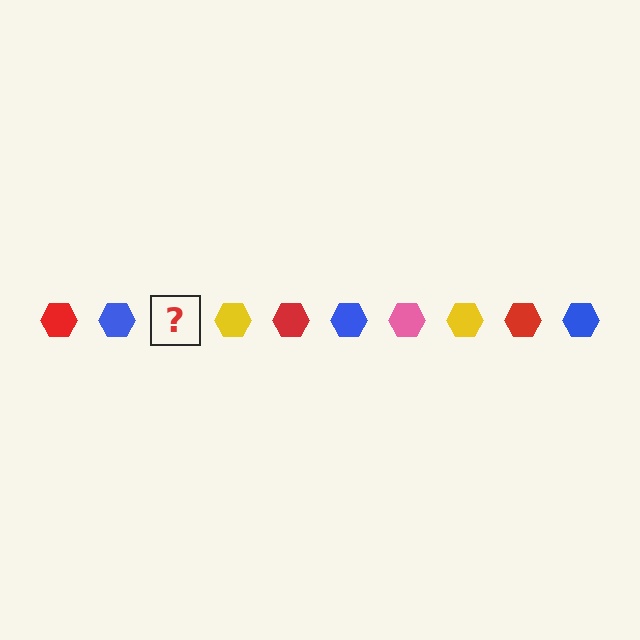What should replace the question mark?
The question mark should be replaced with a pink hexagon.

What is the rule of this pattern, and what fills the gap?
The rule is that the pattern cycles through red, blue, pink, yellow hexagons. The gap should be filled with a pink hexagon.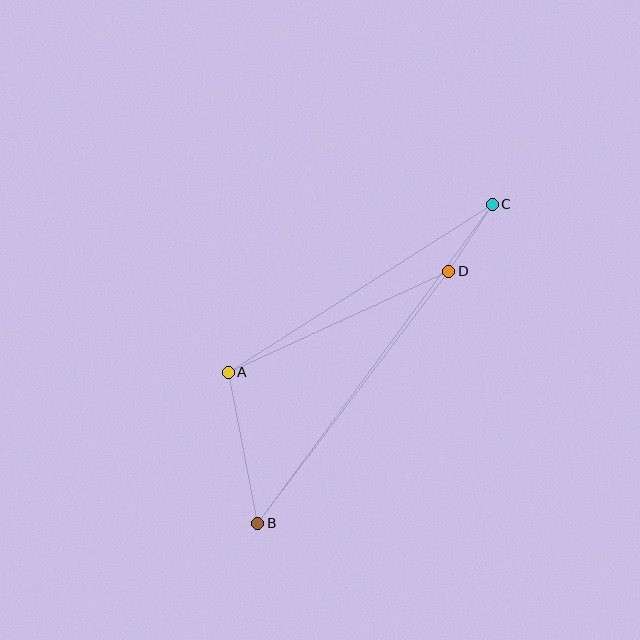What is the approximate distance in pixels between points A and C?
The distance between A and C is approximately 313 pixels.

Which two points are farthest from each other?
Points B and C are farthest from each other.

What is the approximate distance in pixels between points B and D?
The distance between B and D is approximately 316 pixels.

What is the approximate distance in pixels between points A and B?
The distance between A and B is approximately 154 pixels.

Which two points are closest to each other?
Points C and D are closest to each other.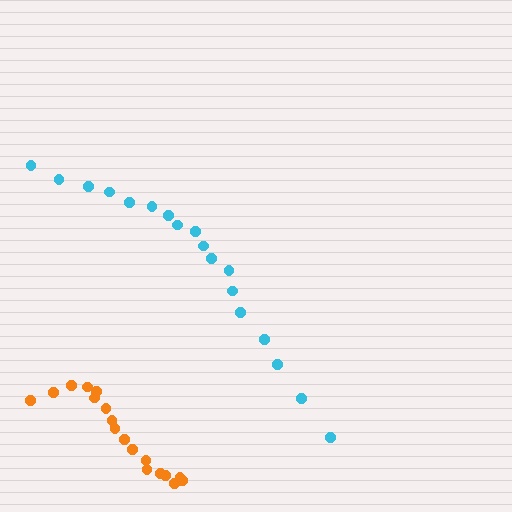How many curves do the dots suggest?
There are 2 distinct paths.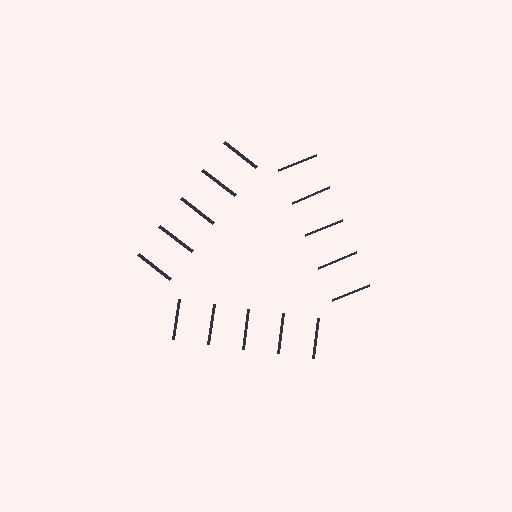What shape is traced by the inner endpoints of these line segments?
An illusory triangle — the line segments terminate on its edges but no continuous stroke is drawn.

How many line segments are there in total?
15 — 5 along each of the 3 edges.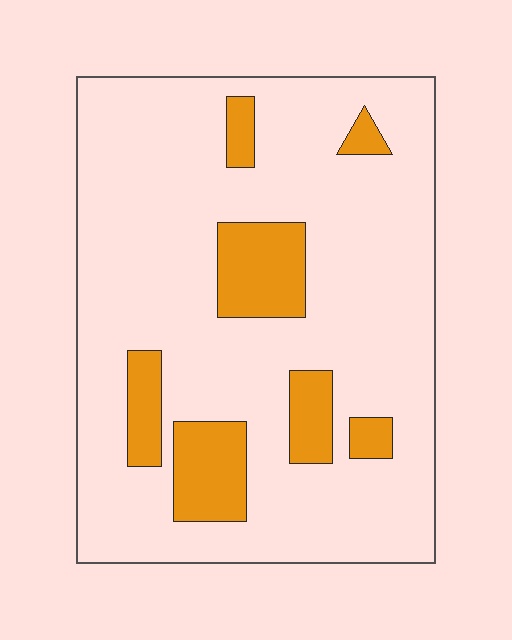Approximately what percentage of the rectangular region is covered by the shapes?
Approximately 15%.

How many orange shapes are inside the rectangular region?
7.